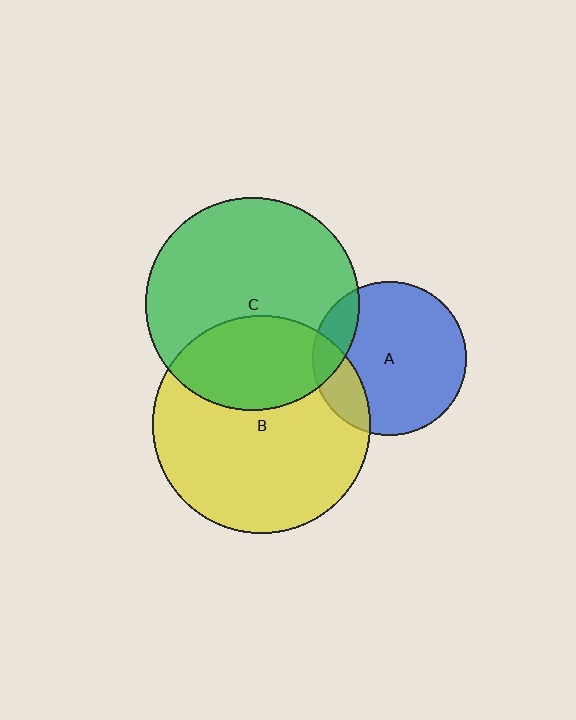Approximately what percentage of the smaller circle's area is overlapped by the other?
Approximately 15%.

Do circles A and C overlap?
Yes.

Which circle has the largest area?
Circle B (yellow).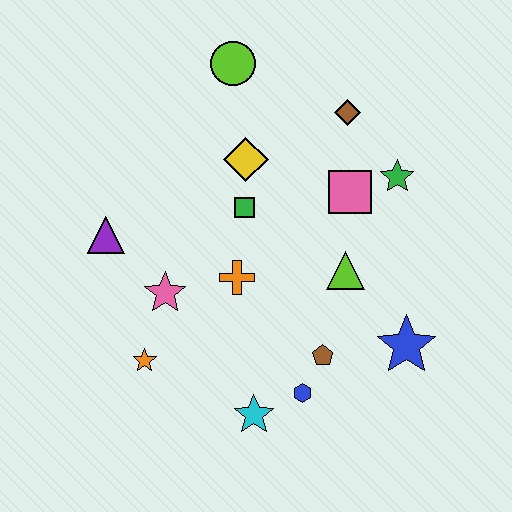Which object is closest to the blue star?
The brown pentagon is closest to the blue star.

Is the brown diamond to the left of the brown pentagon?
No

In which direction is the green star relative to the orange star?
The green star is to the right of the orange star.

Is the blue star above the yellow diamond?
No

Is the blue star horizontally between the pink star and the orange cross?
No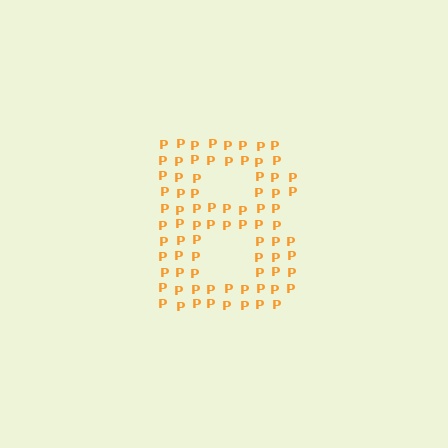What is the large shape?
The large shape is the letter B.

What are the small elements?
The small elements are letter P's.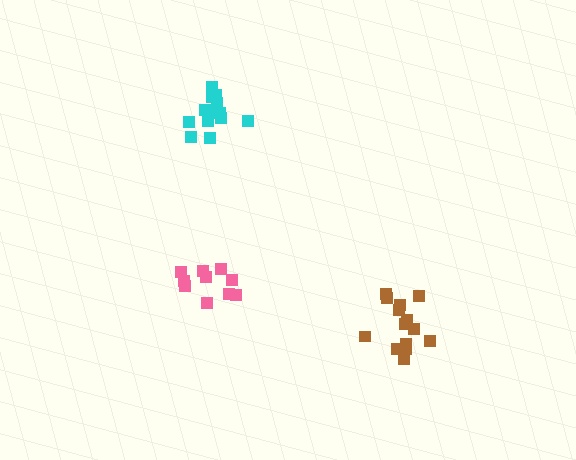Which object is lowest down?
The brown cluster is bottommost.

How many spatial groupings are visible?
There are 3 spatial groupings.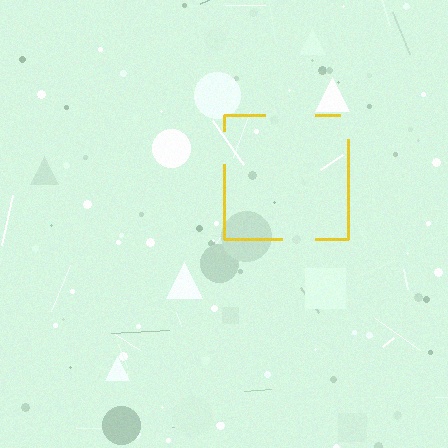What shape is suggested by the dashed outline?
The dashed outline suggests a square.